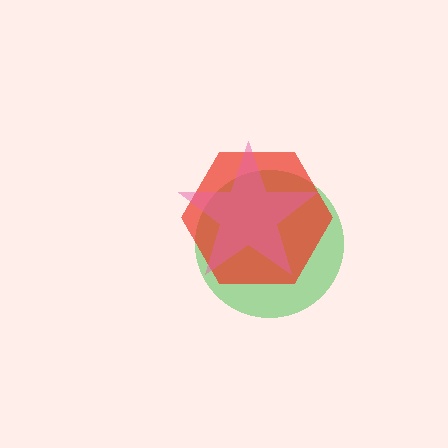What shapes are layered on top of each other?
The layered shapes are: a green circle, a red hexagon, a pink star.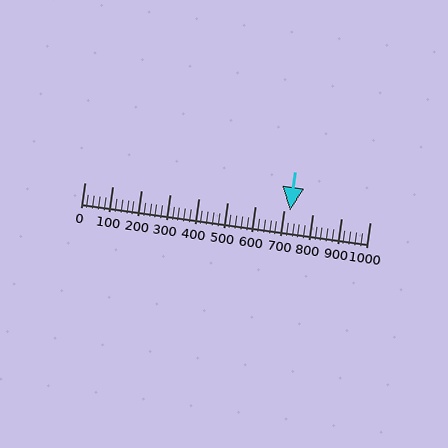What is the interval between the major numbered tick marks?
The major tick marks are spaced 100 units apart.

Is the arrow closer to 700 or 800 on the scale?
The arrow is closer to 700.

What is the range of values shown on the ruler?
The ruler shows values from 0 to 1000.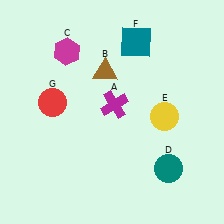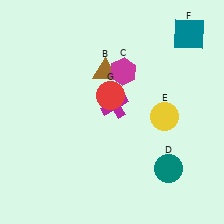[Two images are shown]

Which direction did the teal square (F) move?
The teal square (F) moved right.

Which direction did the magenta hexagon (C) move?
The magenta hexagon (C) moved right.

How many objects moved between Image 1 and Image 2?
3 objects moved between the two images.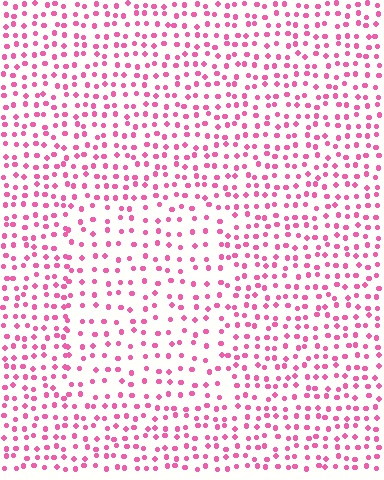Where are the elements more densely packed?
The elements are more densely packed outside the rectangle boundary.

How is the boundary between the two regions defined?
The boundary is defined by a change in element density (approximately 1.6x ratio). All elements are the same color, size, and shape.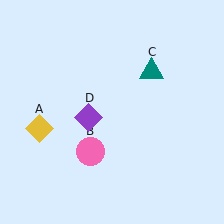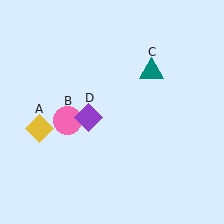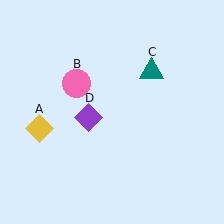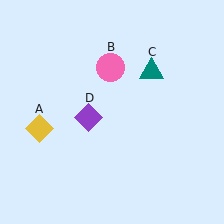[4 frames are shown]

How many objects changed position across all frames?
1 object changed position: pink circle (object B).